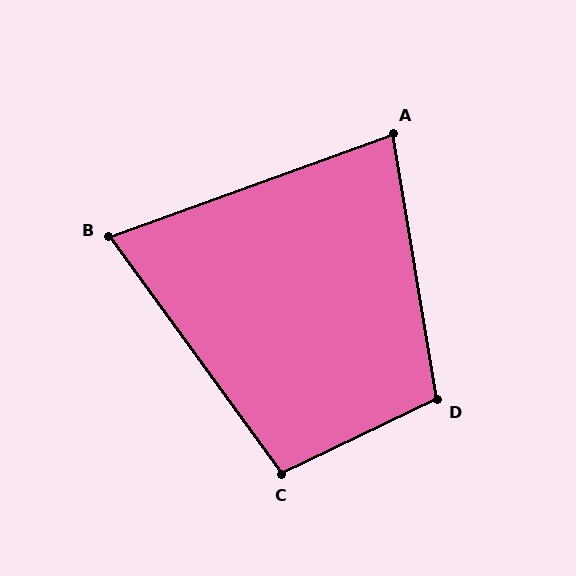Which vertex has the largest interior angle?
D, at approximately 106 degrees.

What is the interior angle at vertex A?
Approximately 80 degrees (acute).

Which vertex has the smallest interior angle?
B, at approximately 74 degrees.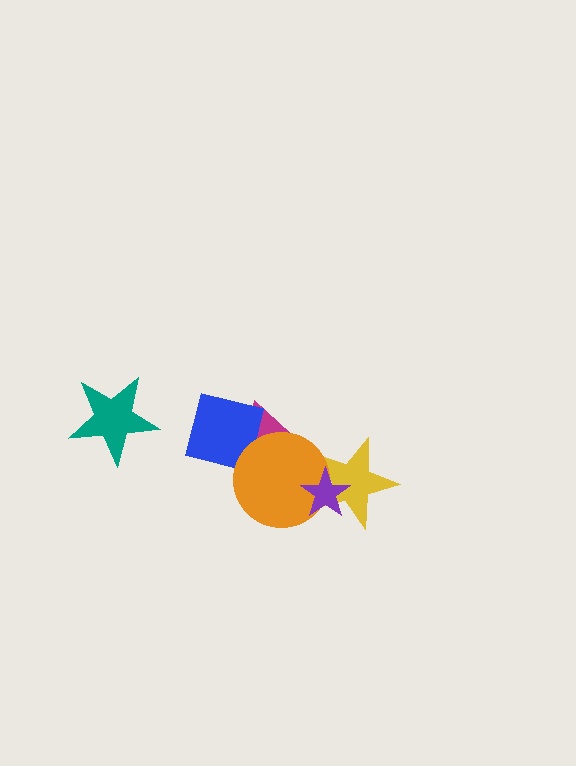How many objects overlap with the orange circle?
3 objects overlap with the orange circle.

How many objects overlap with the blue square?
1 object overlaps with the blue square.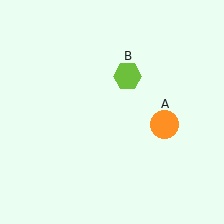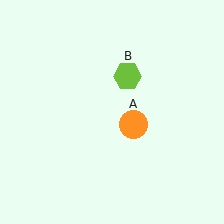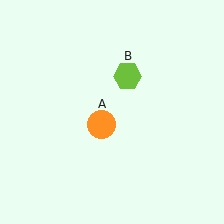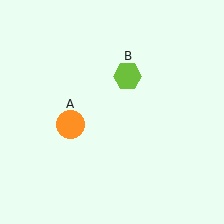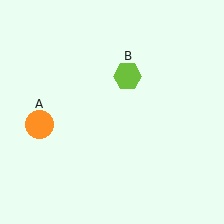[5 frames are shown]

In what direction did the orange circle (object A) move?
The orange circle (object A) moved left.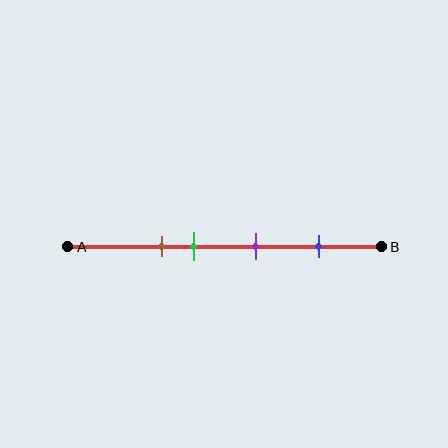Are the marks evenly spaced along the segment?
No, the marks are not evenly spaced.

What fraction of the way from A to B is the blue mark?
The blue mark is approximately 80% (0.8) of the way from A to B.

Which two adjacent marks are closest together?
The brown and green marks are the closest adjacent pair.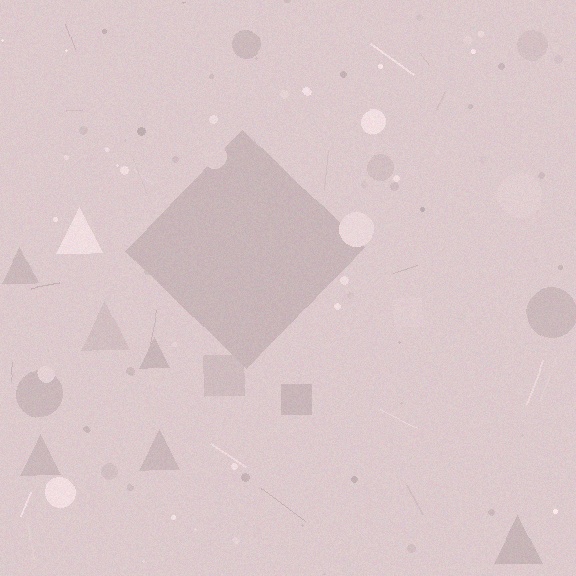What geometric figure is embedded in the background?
A diamond is embedded in the background.